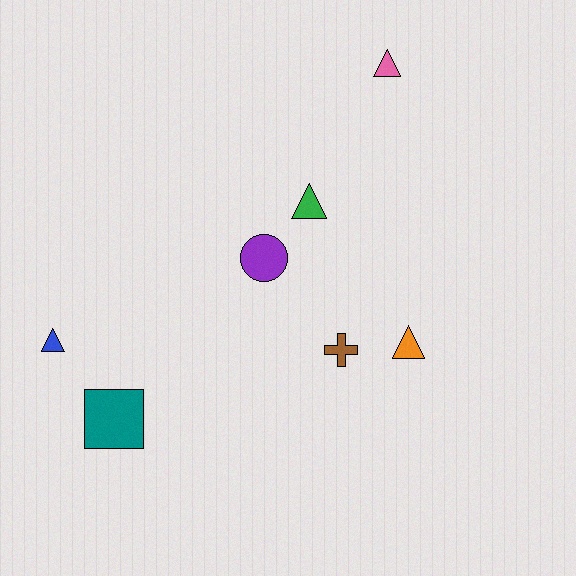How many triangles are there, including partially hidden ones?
There are 4 triangles.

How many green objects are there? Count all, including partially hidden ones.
There is 1 green object.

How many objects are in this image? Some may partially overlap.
There are 7 objects.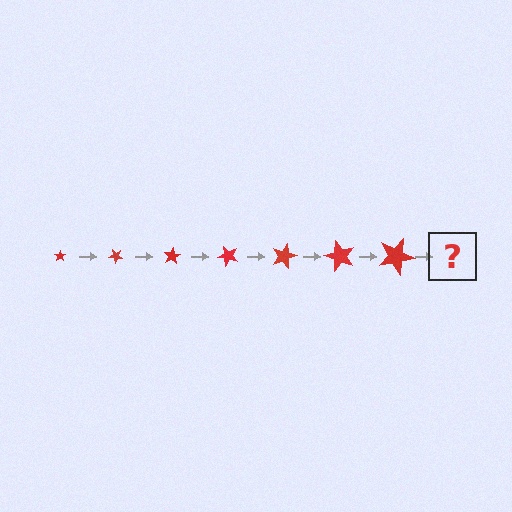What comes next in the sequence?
The next element should be a star, larger than the previous one and rotated 280 degrees from the start.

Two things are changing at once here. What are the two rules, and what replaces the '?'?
The two rules are that the star grows larger each step and it rotates 40 degrees each step. The '?' should be a star, larger than the previous one and rotated 280 degrees from the start.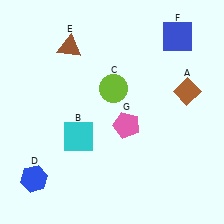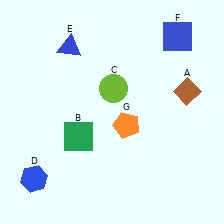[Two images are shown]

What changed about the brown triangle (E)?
In Image 1, E is brown. In Image 2, it changed to blue.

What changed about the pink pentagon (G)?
In Image 1, G is pink. In Image 2, it changed to orange.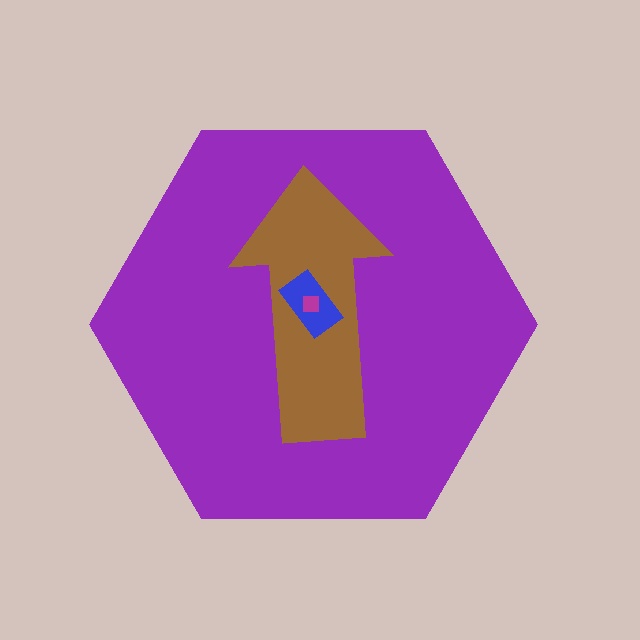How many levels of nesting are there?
4.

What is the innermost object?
The magenta square.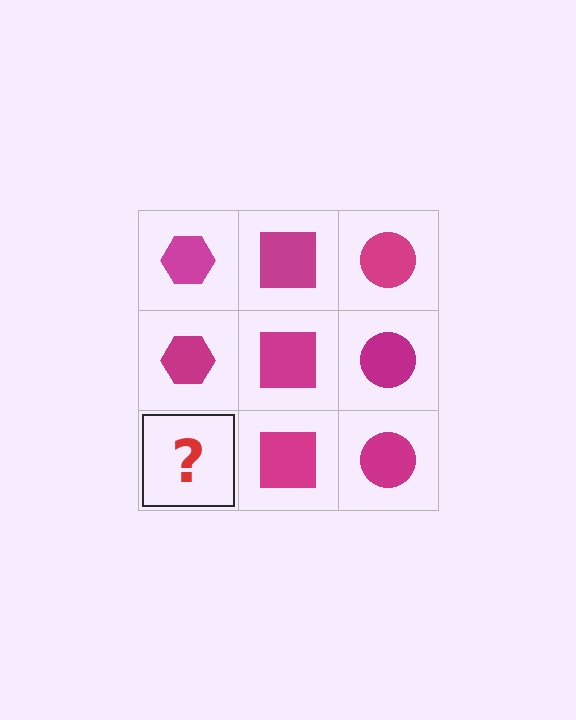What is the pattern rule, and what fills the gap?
The rule is that each column has a consistent shape. The gap should be filled with a magenta hexagon.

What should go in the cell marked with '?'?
The missing cell should contain a magenta hexagon.